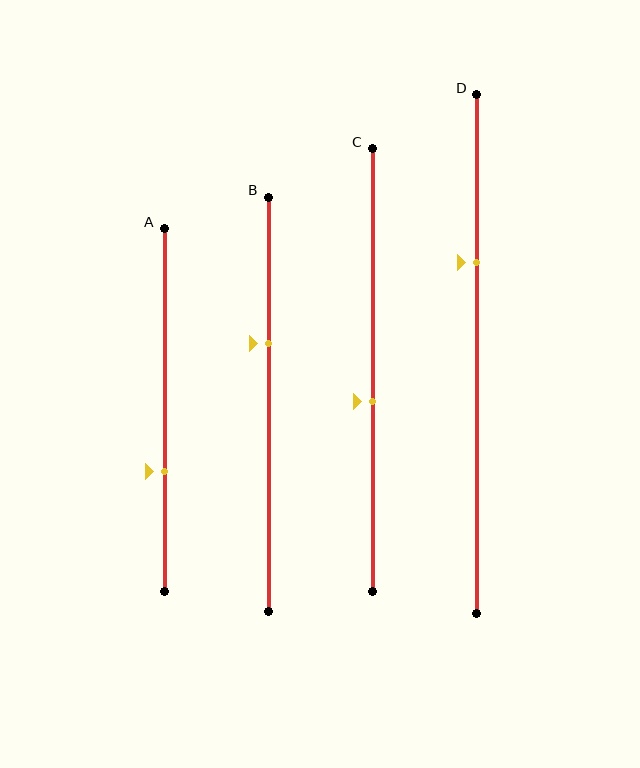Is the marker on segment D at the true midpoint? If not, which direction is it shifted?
No, the marker on segment D is shifted upward by about 18% of the segment length.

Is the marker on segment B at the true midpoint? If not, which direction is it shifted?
No, the marker on segment B is shifted upward by about 15% of the segment length.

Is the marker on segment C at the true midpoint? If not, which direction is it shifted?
No, the marker on segment C is shifted downward by about 7% of the segment length.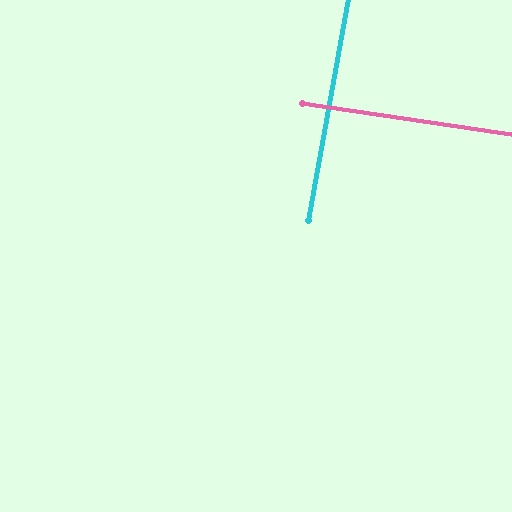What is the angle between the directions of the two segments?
Approximately 88 degrees.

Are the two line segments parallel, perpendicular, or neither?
Perpendicular — they meet at approximately 88°.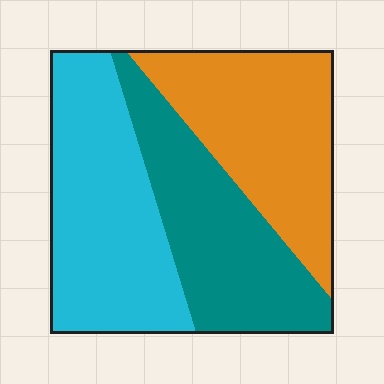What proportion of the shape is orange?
Orange covers roughly 35% of the shape.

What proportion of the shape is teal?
Teal covers 31% of the shape.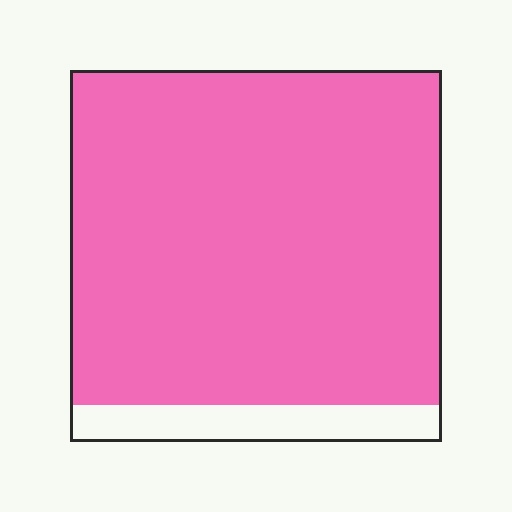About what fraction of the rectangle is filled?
About nine tenths (9/10).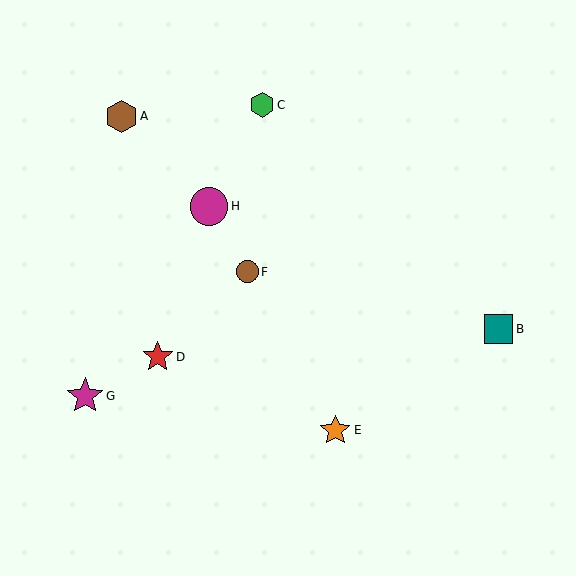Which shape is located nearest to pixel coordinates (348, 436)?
The orange star (labeled E) at (335, 430) is nearest to that location.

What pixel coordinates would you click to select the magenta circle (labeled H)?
Click at (209, 206) to select the magenta circle H.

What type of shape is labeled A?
Shape A is a brown hexagon.